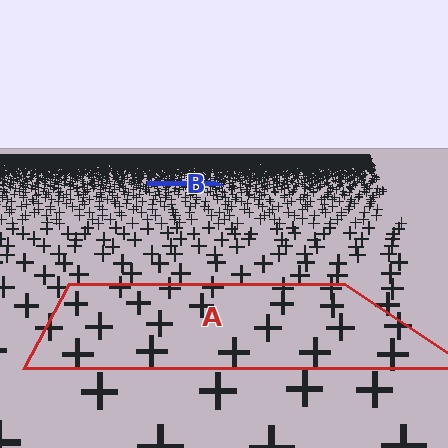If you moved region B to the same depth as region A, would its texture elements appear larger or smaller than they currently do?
They would appear larger. At a closer depth, the same texture elements are projected at a bigger on-screen size.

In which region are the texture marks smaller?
The texture marks are smaller in region B, because it is farther away.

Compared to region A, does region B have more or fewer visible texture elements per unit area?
Region B has more texture elements per unit area — they are packed more densely because it is farther away.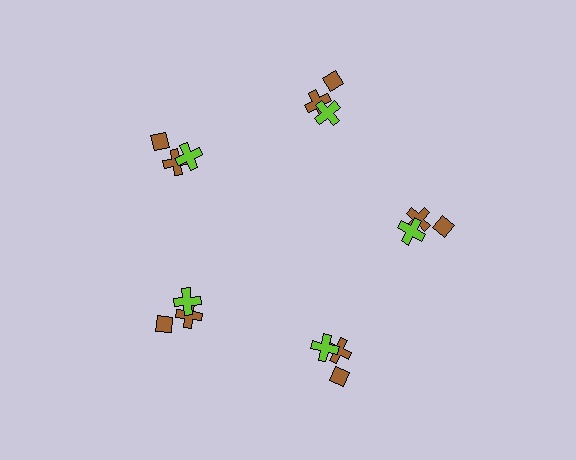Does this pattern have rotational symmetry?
Yes, this pattern has 5-fold rotational symmetry. It looks the same after rotating 72 degrees around the center.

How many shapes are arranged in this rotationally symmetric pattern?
There are 15 shapes, arranged in 5 groups of 3.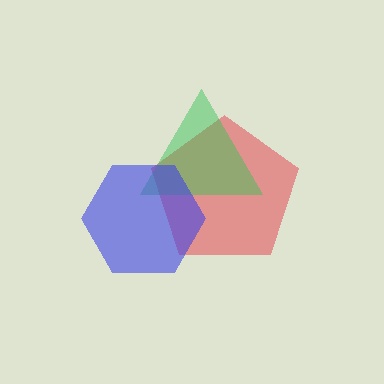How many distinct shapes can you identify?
There are 3 distinct shapes: a red pentagon, a green triangle, a blue hexagon.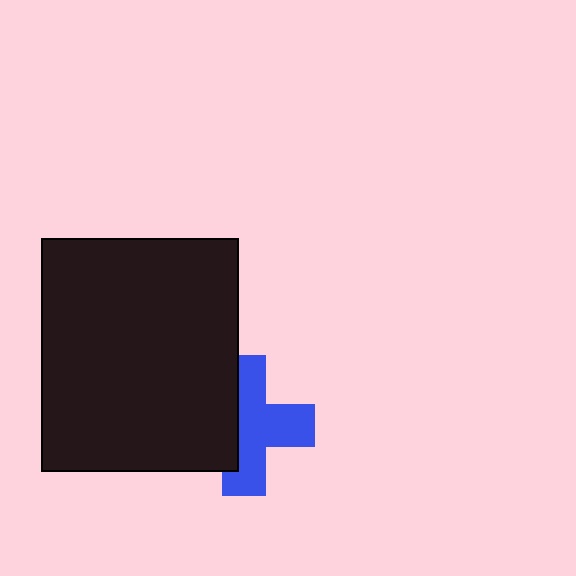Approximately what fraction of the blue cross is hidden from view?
Roughly 40% of the blue cross is hidden behind the black rectangle.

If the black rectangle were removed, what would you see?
You would see the complete blue cross.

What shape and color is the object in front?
The object in front is a black rectangle.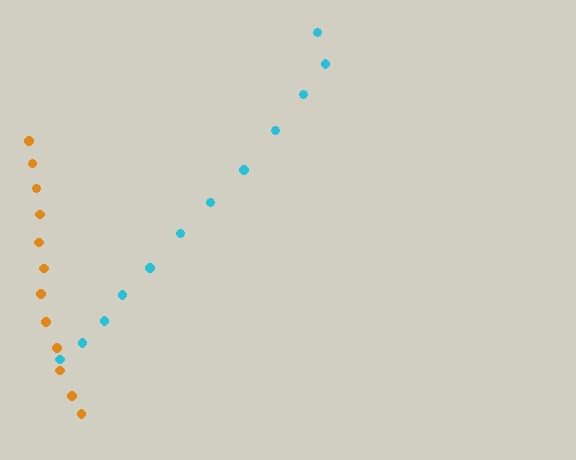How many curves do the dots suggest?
There are 2 distinct paths.